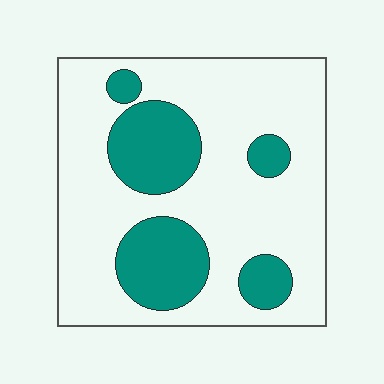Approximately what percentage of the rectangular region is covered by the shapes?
Approximately 25%.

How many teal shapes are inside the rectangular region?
5.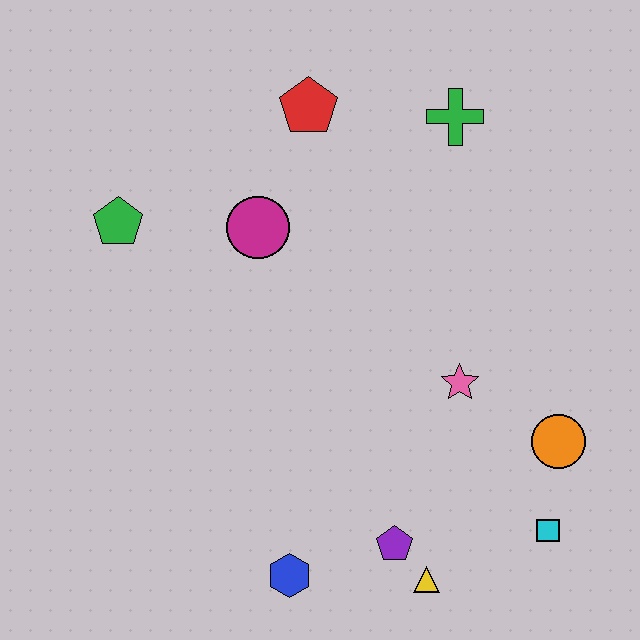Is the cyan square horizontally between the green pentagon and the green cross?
No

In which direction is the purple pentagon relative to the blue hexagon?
The purple pentagon is to the right of the blue hexagon.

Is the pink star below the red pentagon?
Yes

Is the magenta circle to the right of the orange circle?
No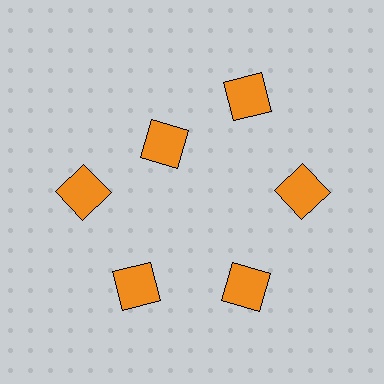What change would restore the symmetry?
The symmetry would be restored by moving it outward, back onto the ring so that all 6 squares sit at equal angles and equal distance from the center.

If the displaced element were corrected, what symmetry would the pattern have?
It would have 6-fold rotational symmetry — the pattern would map onto itself every 60 degrees.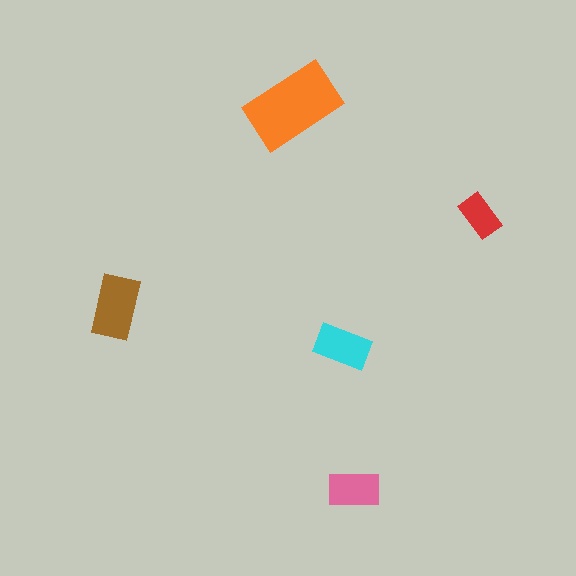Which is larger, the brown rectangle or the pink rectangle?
The brown one.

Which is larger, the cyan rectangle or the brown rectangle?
The brown one.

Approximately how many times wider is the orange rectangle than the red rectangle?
About 2 times wider.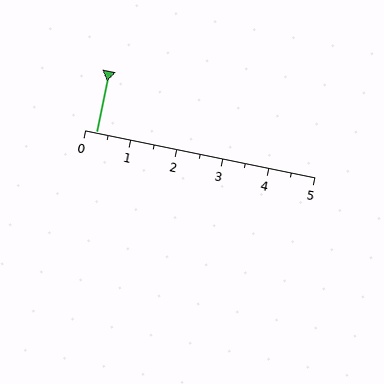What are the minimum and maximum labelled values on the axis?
The axis runs from 0 to 5.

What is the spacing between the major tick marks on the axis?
The major ticks are spaced 1 apart.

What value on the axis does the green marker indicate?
The marker indicates approximately 0.2.